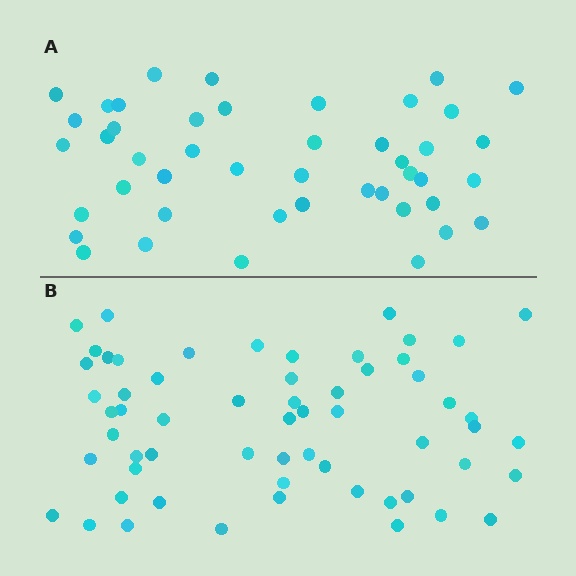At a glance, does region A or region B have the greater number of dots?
Region B (the bottom region) has more dots.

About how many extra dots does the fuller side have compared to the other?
Region B has approximately 15 more dots than region A.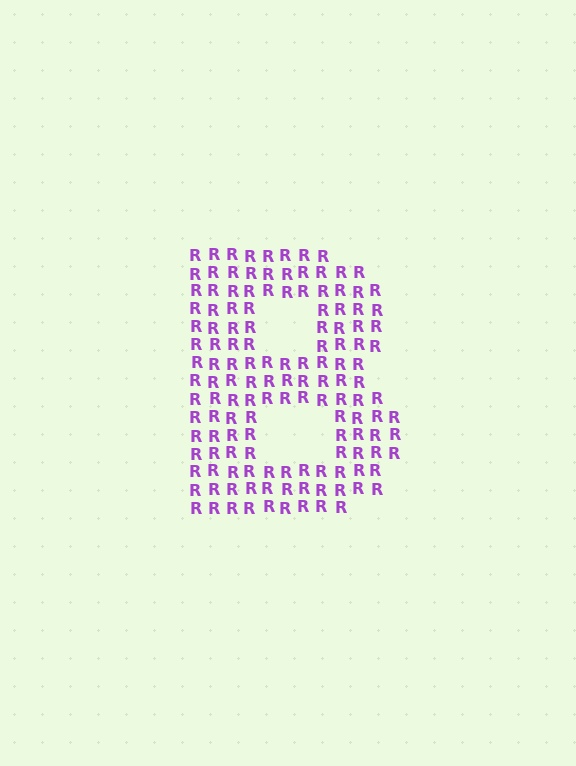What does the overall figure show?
The overall figure shows the letter B.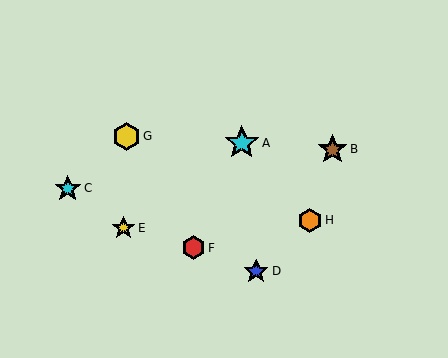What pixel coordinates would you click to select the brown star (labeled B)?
Click at (333, 149) to select the brown star B.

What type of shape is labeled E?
Shape E is a yellow star.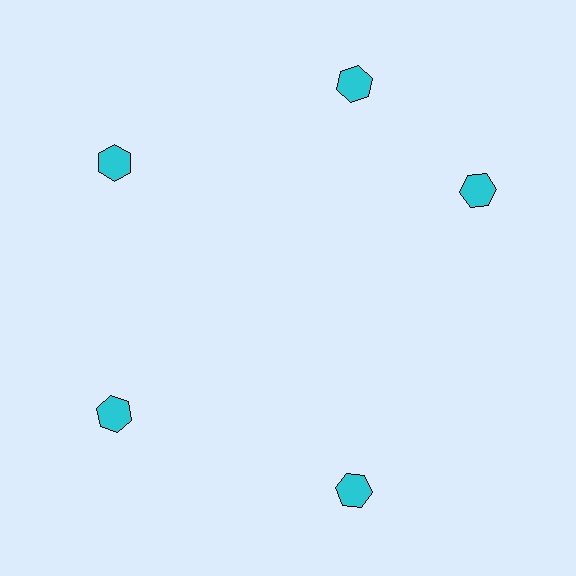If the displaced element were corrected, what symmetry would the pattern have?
It would have 5-fold rotational symmetry — the pattern would map onto itself every 72 degrees.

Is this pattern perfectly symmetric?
No. The 5 cyan hexagons are arranged in a ring, but one element near the 3 o'clock position is rotated out of alignment along the ring, breaking the 5-fold rotational symmetry.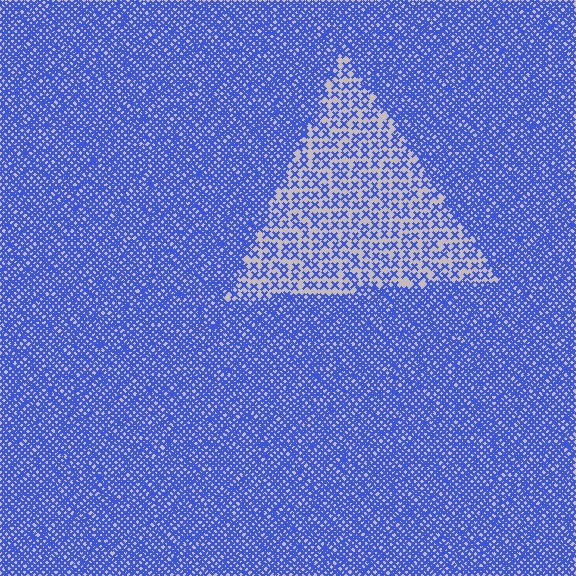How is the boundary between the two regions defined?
The boundary is defined by a change in element density (approximately 2.6x ratio). All elements are the same color, size, and shape.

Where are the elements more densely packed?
The elements are more densely packed outside the triangle boundary.